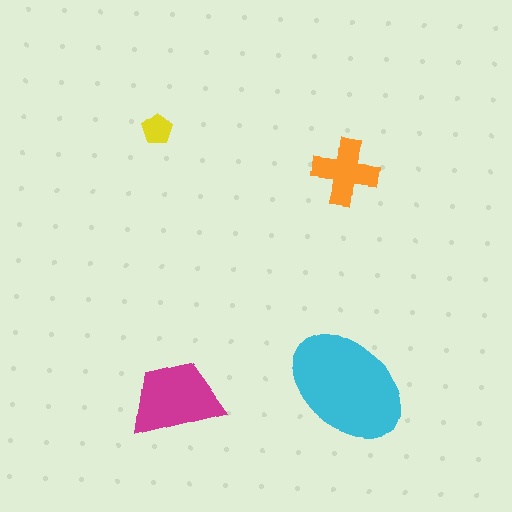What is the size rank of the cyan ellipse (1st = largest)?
1st.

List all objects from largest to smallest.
The cyan ellipse, the magenta trapezoid, the orange cross, the yellow pentagon.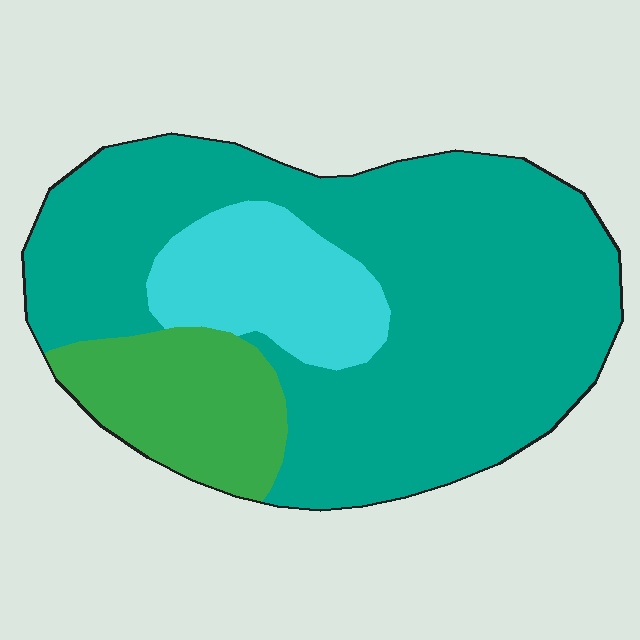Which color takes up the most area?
Teal, at roughly 70%.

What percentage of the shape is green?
Green takes up about one sixth (1/6) of the shape.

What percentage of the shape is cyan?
Cyan takes up about one sixth (1/6) of the shape.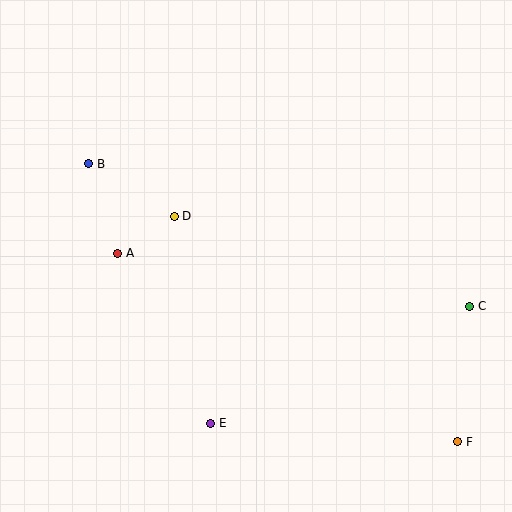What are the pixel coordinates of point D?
Point D is at (174, 216).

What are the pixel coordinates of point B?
Point B is at (89, 164).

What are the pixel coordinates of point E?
Point E is at (211, 423).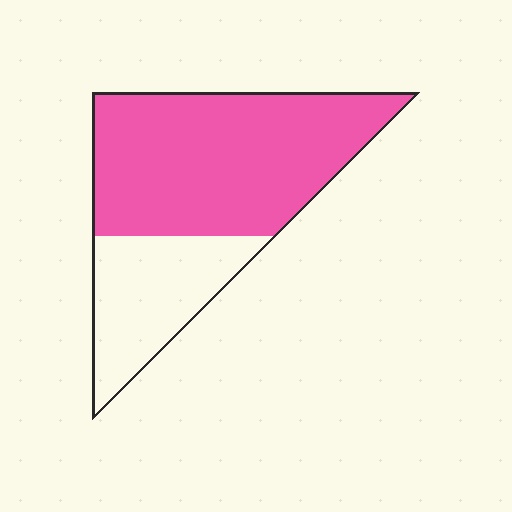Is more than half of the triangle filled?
Yes.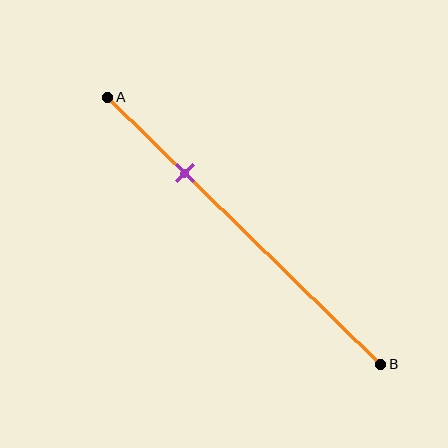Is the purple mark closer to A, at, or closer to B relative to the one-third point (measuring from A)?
The purple mark is closer to point A than the one-third point of segment AB.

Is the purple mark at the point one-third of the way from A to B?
No, the mark is at about 30% from A, not at the 33% one-third point.